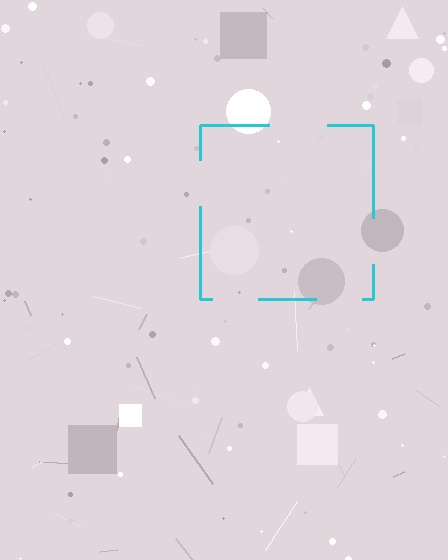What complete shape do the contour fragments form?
The contour fragments form a square.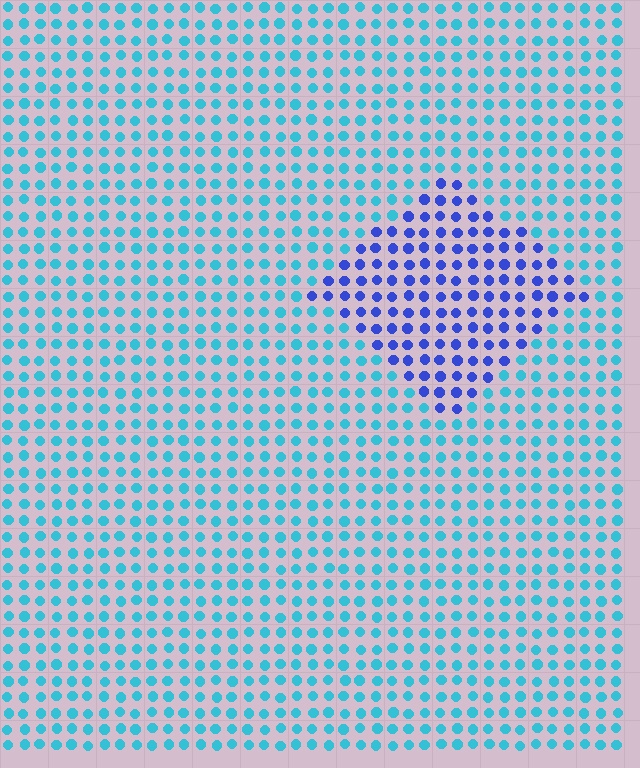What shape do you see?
I see a diamond.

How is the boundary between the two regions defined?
The boundary is defined purely by a slight shift in hue (about 45 degrees). Spacing, size, and orientation are identical on both sides.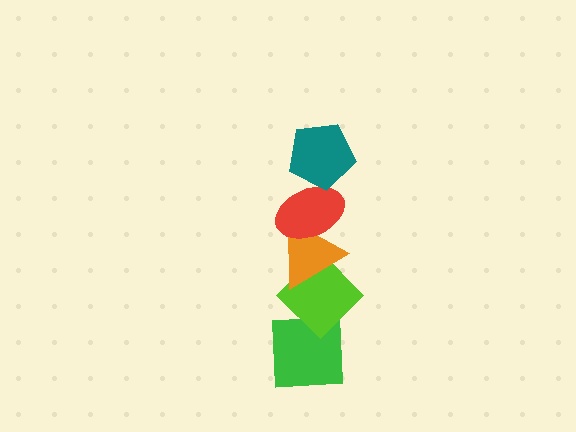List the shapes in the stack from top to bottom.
From top to bottom: the teal pentagon, the red ellipse, the orange triangle, the lime diamond, the green square.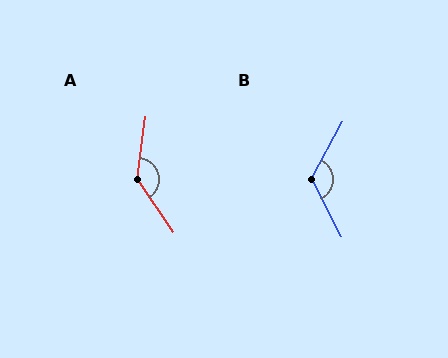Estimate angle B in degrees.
Approximately 125 degrees.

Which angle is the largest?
A, at approximately 138 degrees.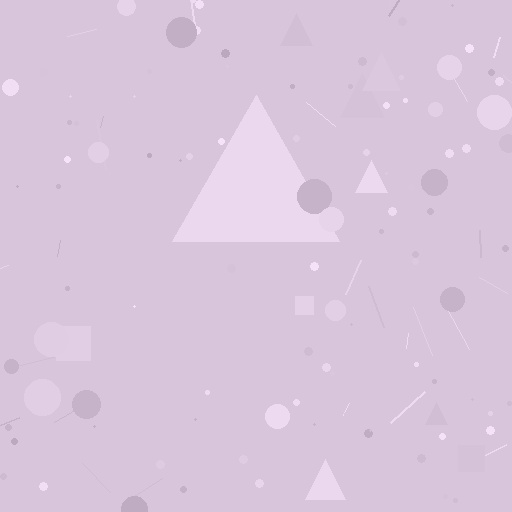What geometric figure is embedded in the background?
A triangle is embedded in the background.